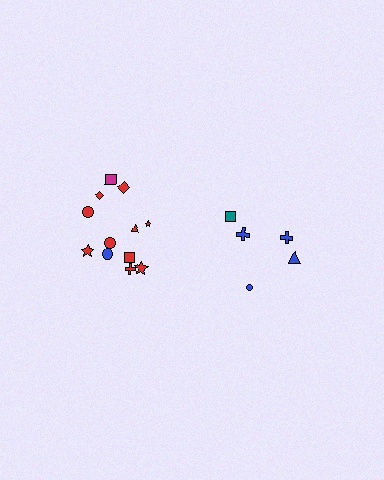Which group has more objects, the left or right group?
The left group.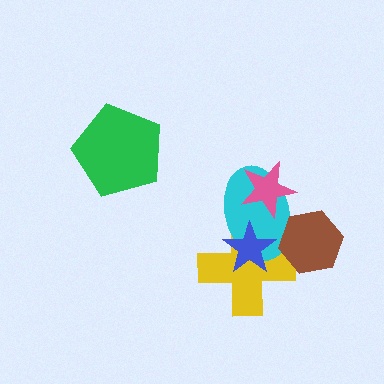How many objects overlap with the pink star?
1 object overlaps with the pink star.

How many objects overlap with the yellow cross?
3 objects overlap with the yellow cross.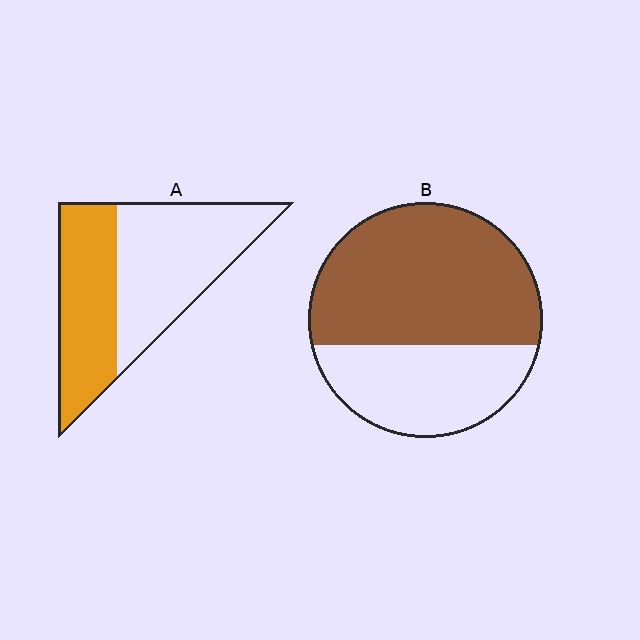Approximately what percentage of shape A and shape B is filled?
A is approximately 45% and B is approximately 65%.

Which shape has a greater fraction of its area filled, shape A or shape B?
Shape B.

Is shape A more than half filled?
No.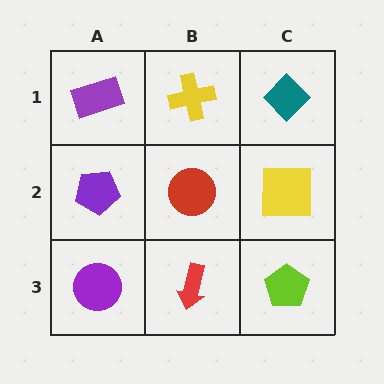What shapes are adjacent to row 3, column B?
A red circle (row 2, column B), a purple circle (row 3, column A), a lime pentagon (row 3, column C).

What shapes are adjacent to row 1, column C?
A yellow square (row 2, column C), a yellow cross (row 1, column B).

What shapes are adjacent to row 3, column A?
A purple pentagon (row 2, column A), a red arrow (row 3, column B).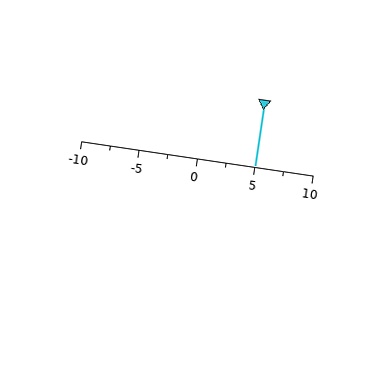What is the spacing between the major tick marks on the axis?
The major ticks are spaced 5 apart.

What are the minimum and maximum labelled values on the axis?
The axis runs from -10 to 10.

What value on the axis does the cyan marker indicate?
The marker indicates approximately 5.